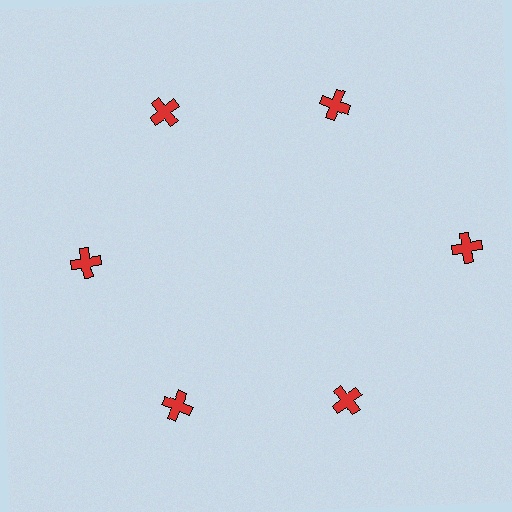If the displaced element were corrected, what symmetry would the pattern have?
It would have 6-fold rotational symmetry — the pattern would map onto itself every 60 degrees.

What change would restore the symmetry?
The symmetry would be restored by moving it inward, back onto the ring so that all 6 crosses sit at equal angles and equal distance from the center.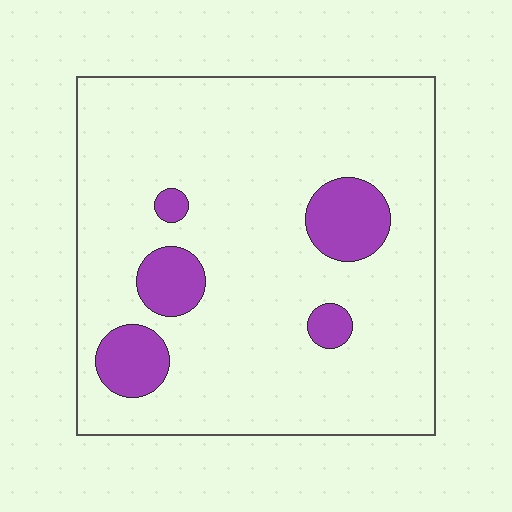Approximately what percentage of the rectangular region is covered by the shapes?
Approximately 15%.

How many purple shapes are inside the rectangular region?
5.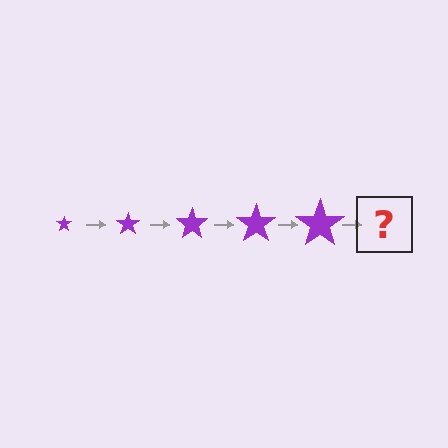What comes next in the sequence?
The next element should be a purple star, larger than the previous one.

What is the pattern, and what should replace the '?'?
The pattern is that the star gets progressively larger each step. The '?' should be a purple star, larger than the previous one.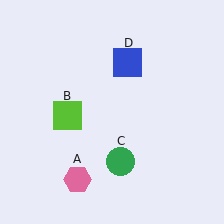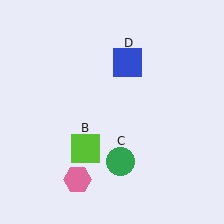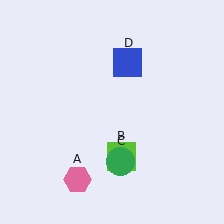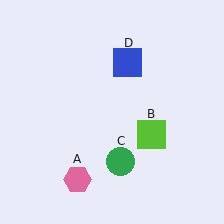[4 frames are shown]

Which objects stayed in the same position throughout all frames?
Pink hexagon (object A) and green circle (object C) and blue square (object D) remained stationary.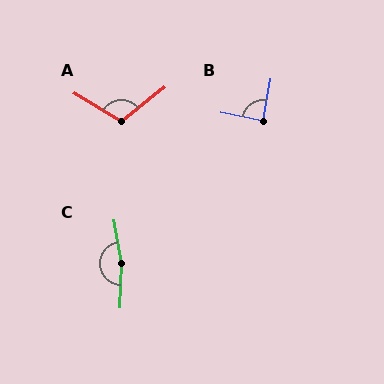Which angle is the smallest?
B, at approximately 88 degrees.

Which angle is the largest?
C, at approximately 168 degrees.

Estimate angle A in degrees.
Approximately 110 degrees.